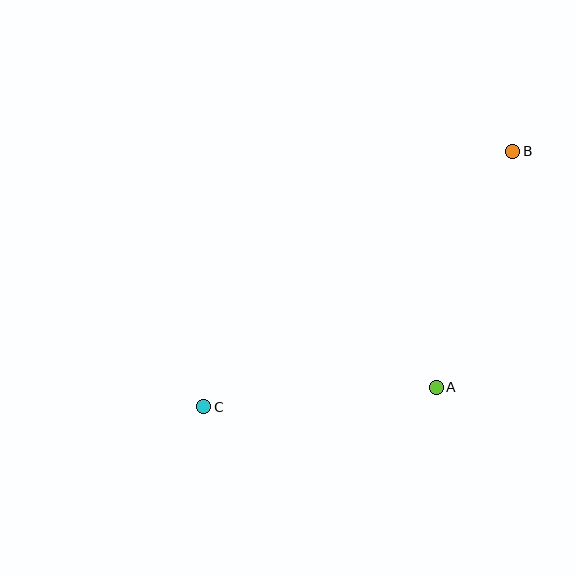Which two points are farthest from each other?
Points B and C are farthest from each other.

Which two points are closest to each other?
Points A and C are closest to each other.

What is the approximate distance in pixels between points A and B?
The distance between A and B is approximately 248 pixels.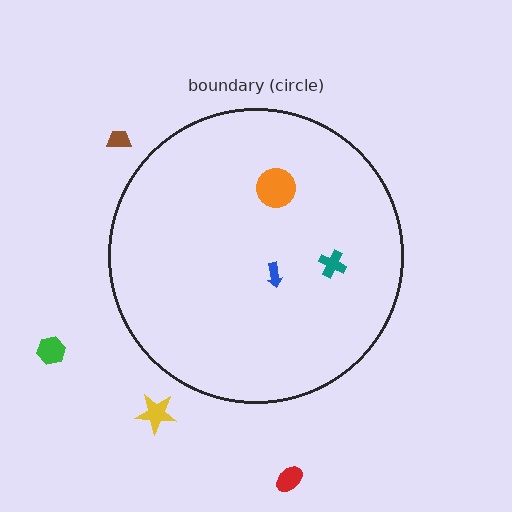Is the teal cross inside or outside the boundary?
Inside.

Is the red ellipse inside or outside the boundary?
Outside.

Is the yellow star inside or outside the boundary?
Outside.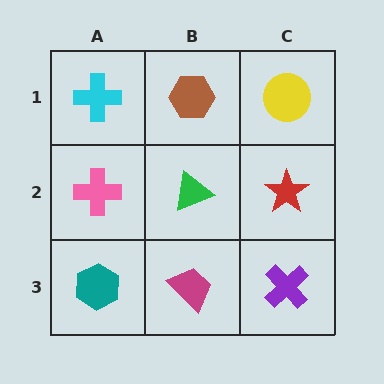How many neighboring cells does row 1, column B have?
3.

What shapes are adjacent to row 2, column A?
A cyan cross (row 1, column A), a teal hexagon (row 3, column A), a green triangle (row 2, column B).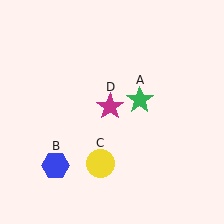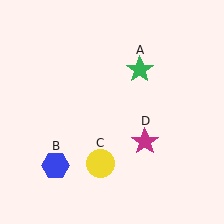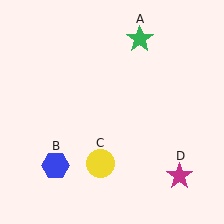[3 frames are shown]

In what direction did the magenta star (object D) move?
The magenta star (object D) moved down and to the right.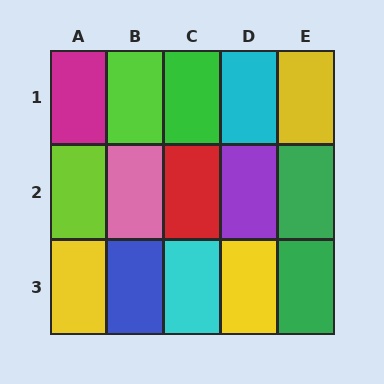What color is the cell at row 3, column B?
Blue.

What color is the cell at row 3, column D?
Yellow.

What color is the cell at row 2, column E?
Green.